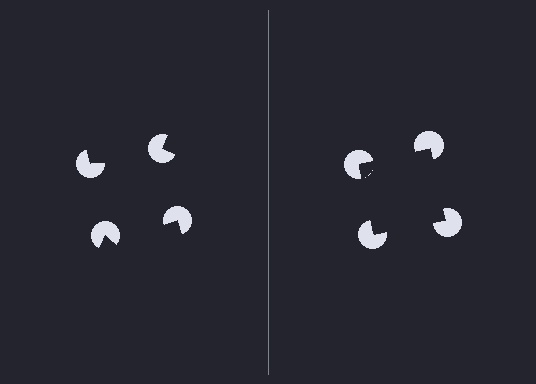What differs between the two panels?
The pac-man discs are positioned identically on both sides; only the wedge orientations differ. On the right they align to a square; on the left they are misaligned.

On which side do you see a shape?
An illusory square appears on the right side. On the left side the wedge cuts are rotated, so no coherent shape forms.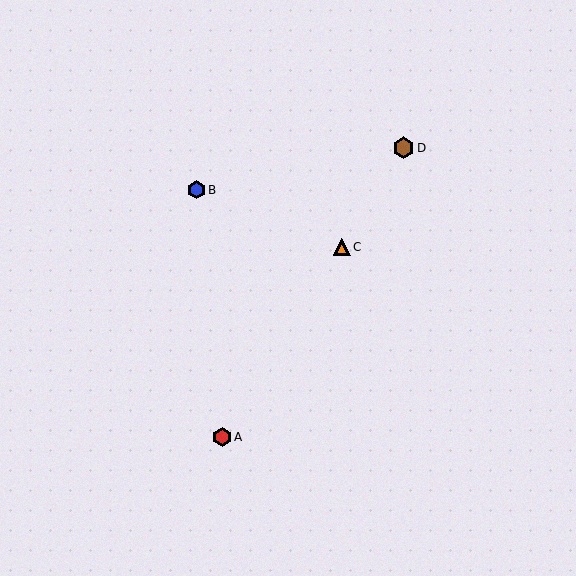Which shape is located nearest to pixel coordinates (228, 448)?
The red hexagon (labeled A) at (222, 437) is nearest to that location.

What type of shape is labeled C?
Shape C is an orange triangle.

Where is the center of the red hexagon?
The center of the red hexagon is at (222, 437).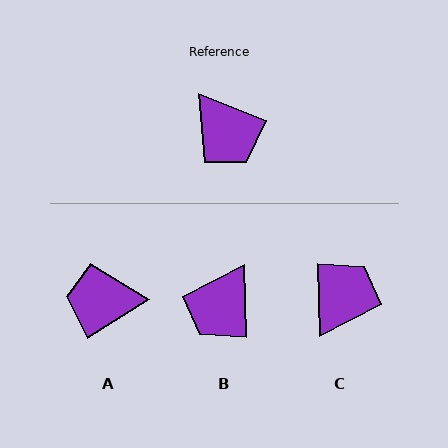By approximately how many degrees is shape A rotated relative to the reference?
Approximately 126 degrees clockwise.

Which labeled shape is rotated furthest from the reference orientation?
A, about 126 degrees away.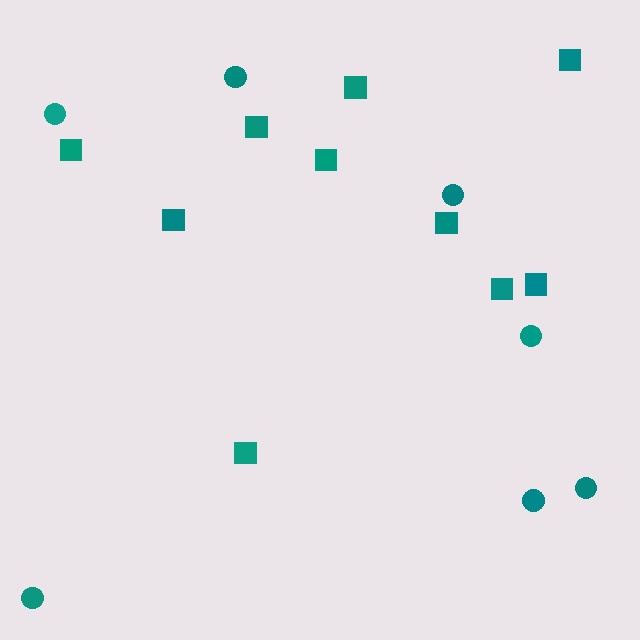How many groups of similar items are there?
There are 2 groups: one group of circles (7) and one group of squares (10).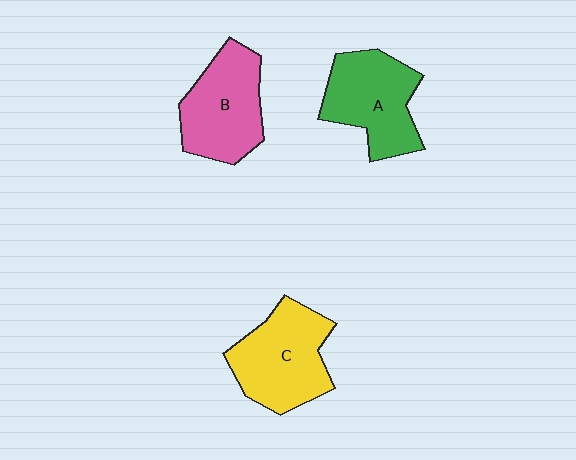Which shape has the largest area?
Shape C (yellow).